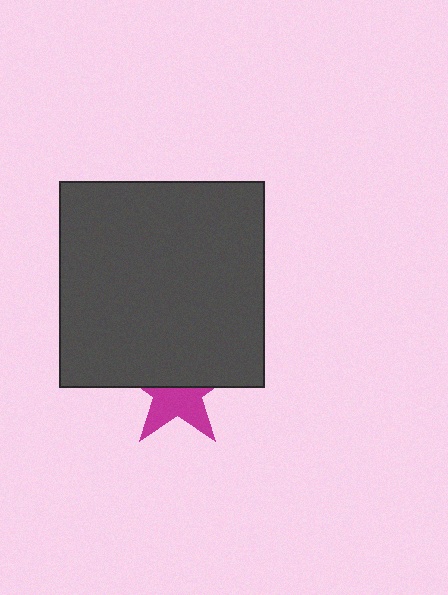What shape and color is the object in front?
The object in front is a dark gray square.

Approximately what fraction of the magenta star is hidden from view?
Roughly 51% of the magenta star is hidden behind the dark gray square.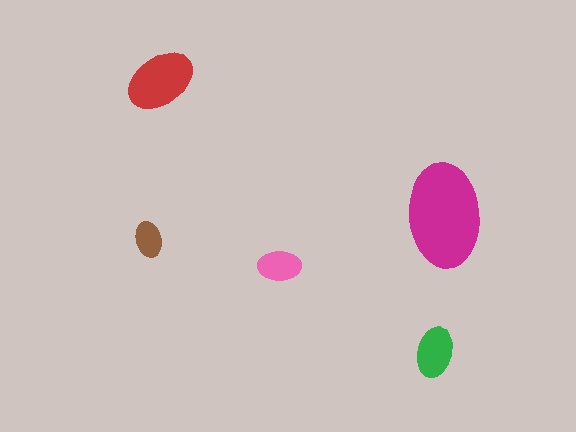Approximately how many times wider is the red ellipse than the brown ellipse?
About 2 times wider.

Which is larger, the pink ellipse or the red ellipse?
The red one.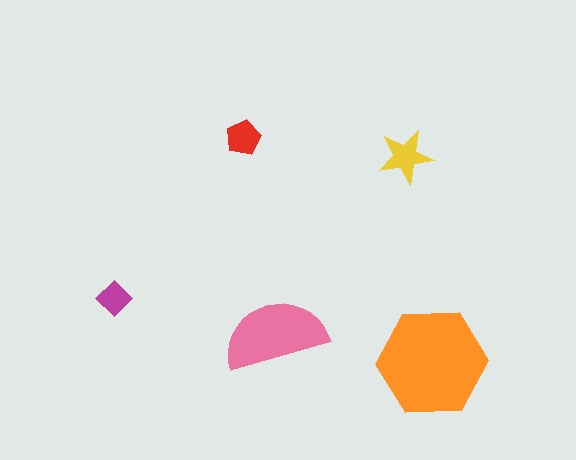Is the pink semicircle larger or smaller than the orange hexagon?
Smaller.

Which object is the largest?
The orange hexagon.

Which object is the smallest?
The magenta diamond.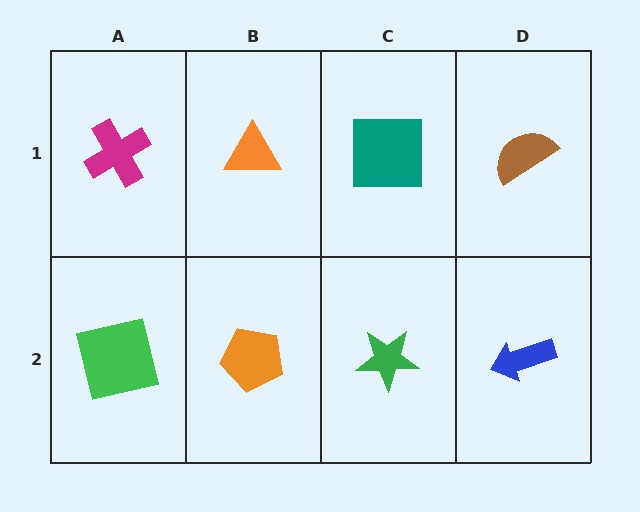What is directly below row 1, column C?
A green star.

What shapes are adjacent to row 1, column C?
A green star (row 2, column C), an orange triangle (row 1, column B), a brown semicircle (row 1, column D).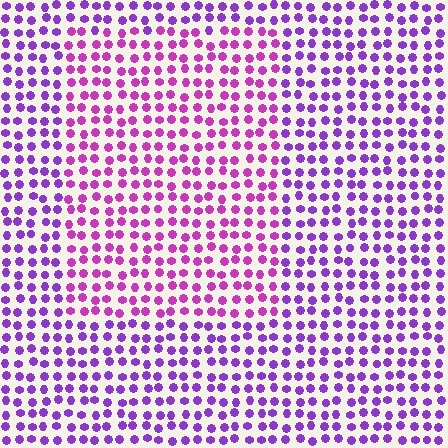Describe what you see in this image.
The image is filled with small purple elements in a uniform arrangement. A rectangle-shaped region is visible where the elements are tinted to a slightly different hue, forming a subtle color boundary.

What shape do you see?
I see a rectangle.